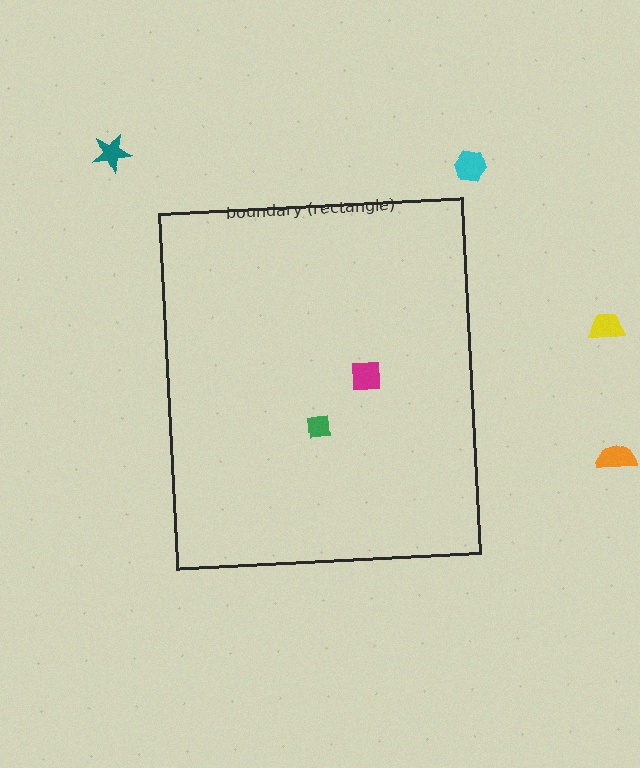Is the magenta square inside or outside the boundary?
Inside.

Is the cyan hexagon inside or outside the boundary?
Outside.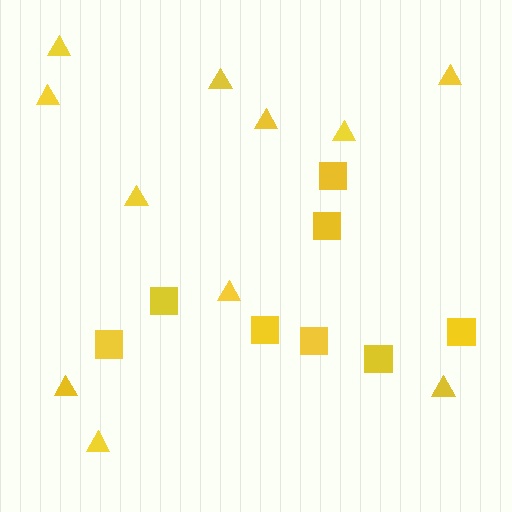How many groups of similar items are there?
There are 2 groups: one group of triangles (11) and one group of squares (8).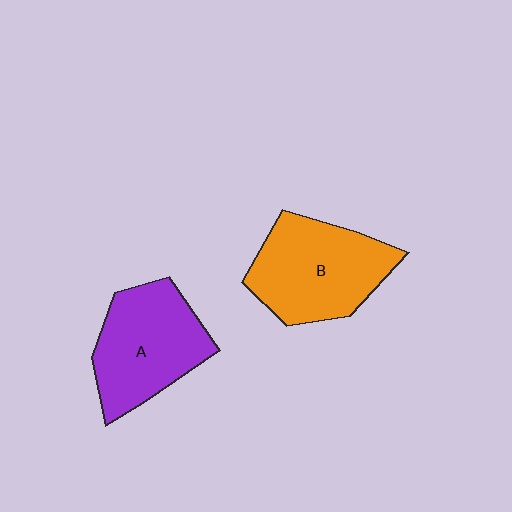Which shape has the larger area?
Shape B (orange).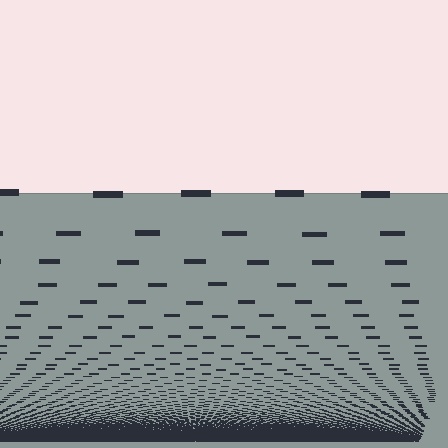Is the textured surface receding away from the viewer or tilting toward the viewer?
The surface appears to tilt toward the viewer. Texture elements get larger and sparser toward the top.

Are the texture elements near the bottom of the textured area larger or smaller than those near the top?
Smaller. The gradient is inverted — elements near the bottom are smaller and denser.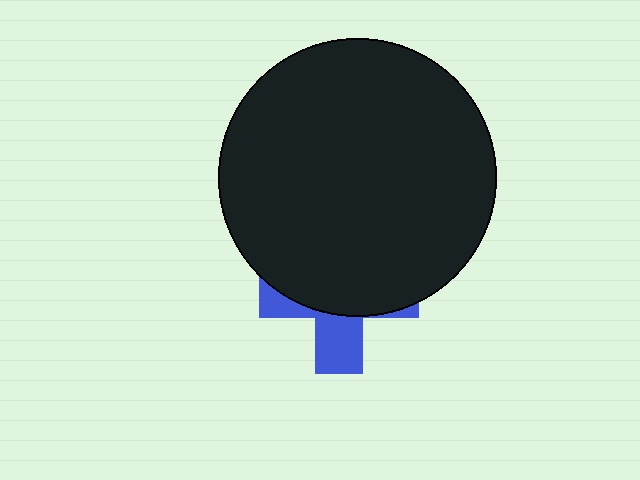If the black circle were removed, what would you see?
You would see the complete blue cross.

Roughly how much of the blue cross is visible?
A small part of it is visible (roughly 33%).